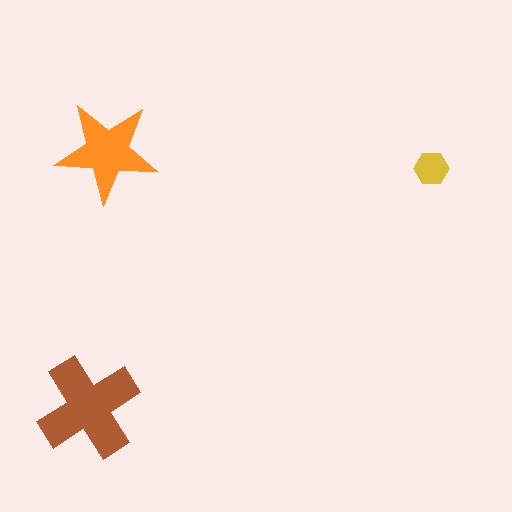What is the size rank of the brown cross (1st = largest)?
1st.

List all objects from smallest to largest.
The yellow hexagon, the orange star, the brown cross.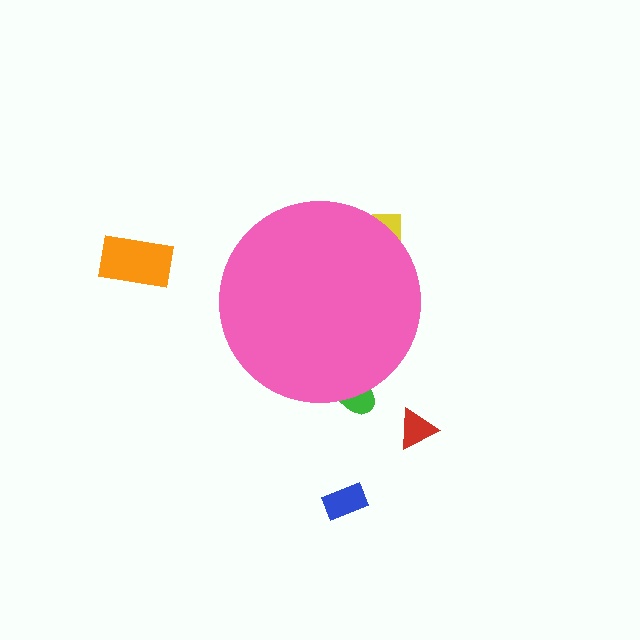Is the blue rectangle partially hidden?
No, the blue rectangle is fully visible.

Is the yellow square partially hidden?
Yes, the yellow square is partially hidden behind the pink circle.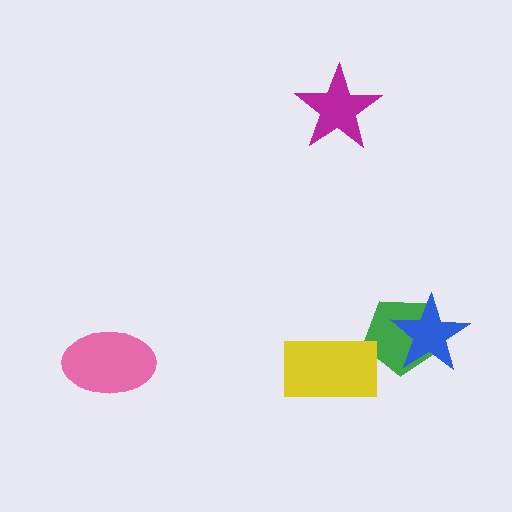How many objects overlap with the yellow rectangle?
0 objects overlap with the yellow rectangle.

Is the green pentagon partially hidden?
Yes, it is partially covered by another shape.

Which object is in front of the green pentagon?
The blue star is in front of the green pentagon.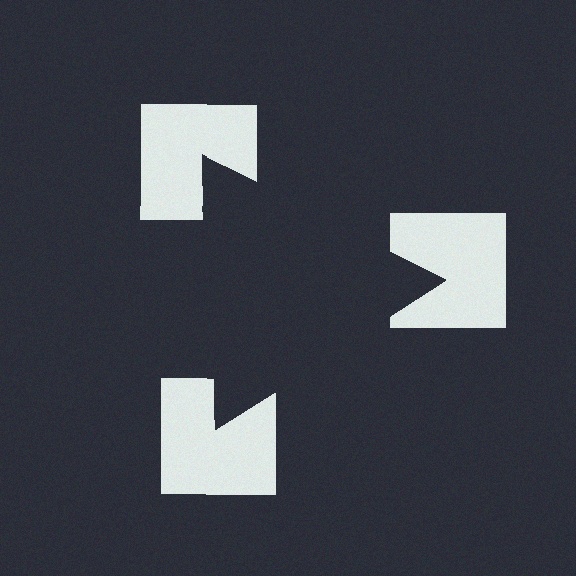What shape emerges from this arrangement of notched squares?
An illusory triangle — its edges are inferred from the aligned wedge cuts in the notched squares, not physically drawn.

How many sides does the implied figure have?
3 sides.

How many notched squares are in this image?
There are 3 — one at each vertex of the illusory triangle.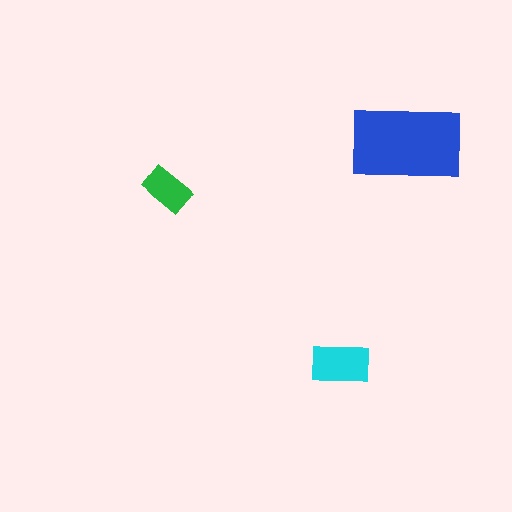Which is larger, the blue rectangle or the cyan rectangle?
The blue one.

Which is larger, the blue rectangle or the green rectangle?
The blue one.